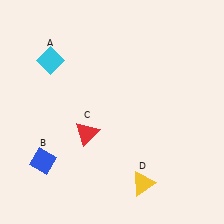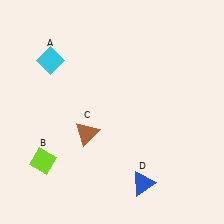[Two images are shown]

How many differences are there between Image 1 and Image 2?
There are 3 differences between the two images.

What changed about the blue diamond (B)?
In Image 1, B is blue. In Image 2, it changed to lime.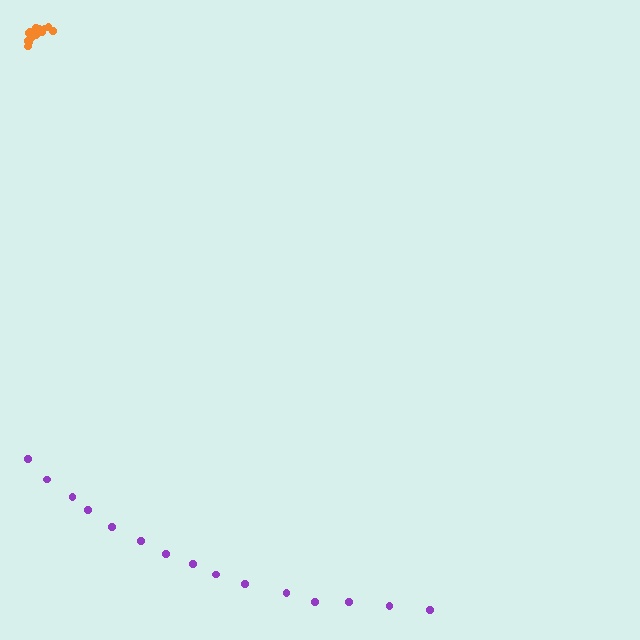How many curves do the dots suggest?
There are 2 distinct paths.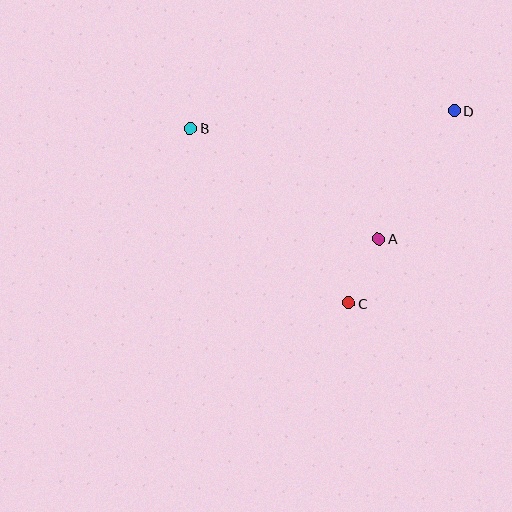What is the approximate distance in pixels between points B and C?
The distance between B and C is approximately 235 pixels.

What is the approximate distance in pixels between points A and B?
The distance between A and B is approximately 218 pixels.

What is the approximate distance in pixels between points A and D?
The distance between A and D is approximately 149 pixels.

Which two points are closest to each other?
Points A and C are closest to each other.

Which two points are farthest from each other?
Points B and D are farthest from each other.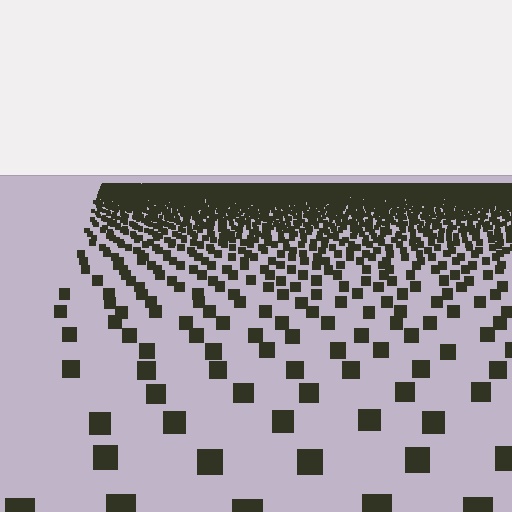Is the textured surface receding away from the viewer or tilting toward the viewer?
The surface is receding away from the viewer. Texture elements get smaller and denser toward the top.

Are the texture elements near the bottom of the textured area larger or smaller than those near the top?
Larger. Near the bottom, elements are closer to the viewer and appear at a bigger on-screen size.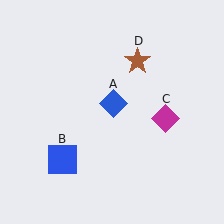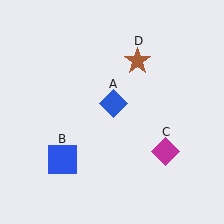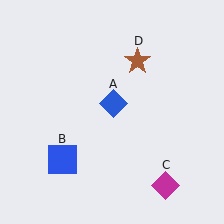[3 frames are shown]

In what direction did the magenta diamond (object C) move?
The magenta diamond (object C) moved down.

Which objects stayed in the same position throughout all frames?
Blue diamond (object A) and blue square (object B) and brown star (object D) remained stationary.